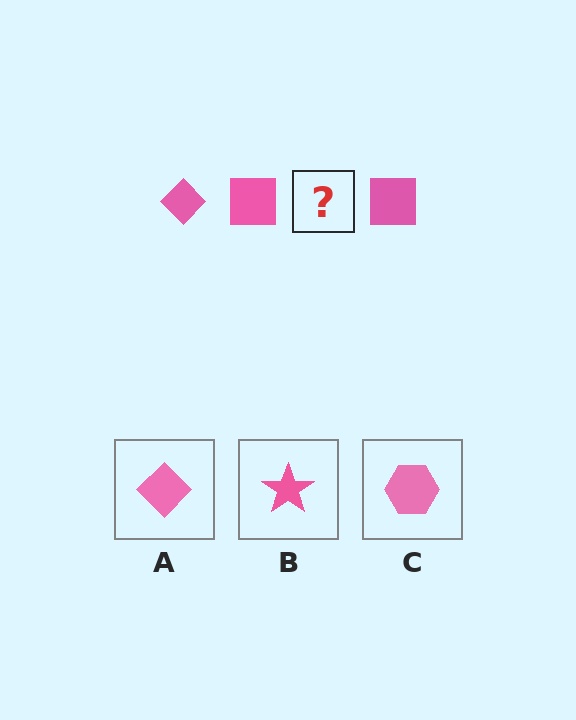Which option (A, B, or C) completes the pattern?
A.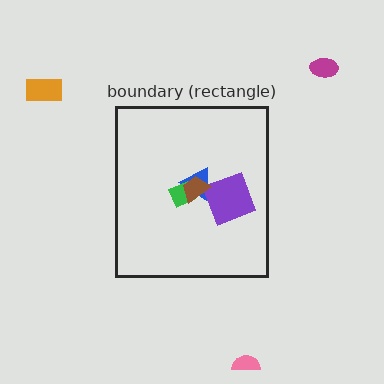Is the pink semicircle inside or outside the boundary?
Outside.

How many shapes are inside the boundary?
4 inside, 3 outside.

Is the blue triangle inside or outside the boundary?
Inside.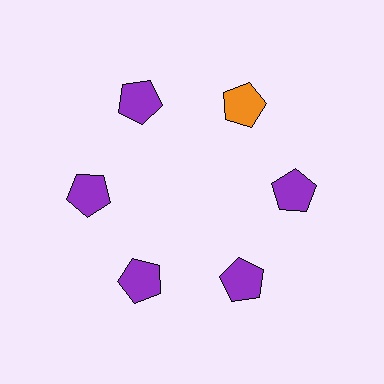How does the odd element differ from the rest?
It has a different color: orange instead of purple.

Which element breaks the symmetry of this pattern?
The orange pentagon at roughly the 1 o'clock position breaks the symmetry. All other shapes are purple pentagons.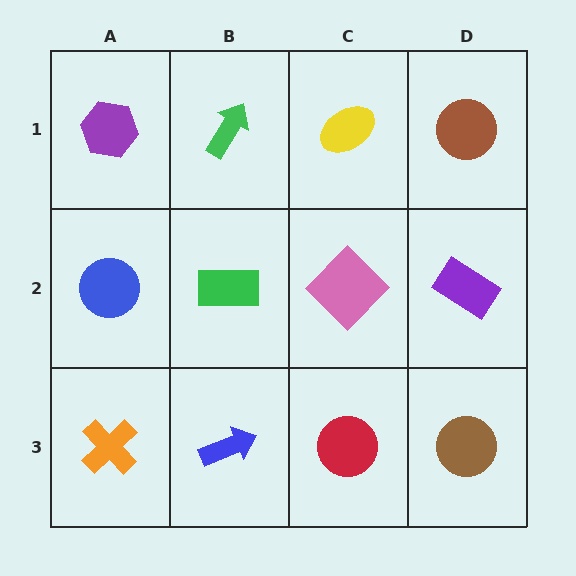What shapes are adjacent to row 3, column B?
A green rectangle (row 2, column B), an orange cross (row 3, column A), a red circle (row 3, column C).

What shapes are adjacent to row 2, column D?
A brown circle (row 1, column D), a brown circle (row 3, column D), a pink diamond (row 2, column C).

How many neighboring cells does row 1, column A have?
2.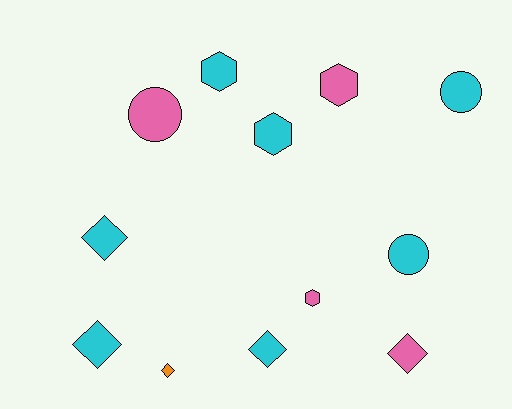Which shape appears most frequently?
Diamond, with 5 objects.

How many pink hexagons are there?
There are 2 pink hexagons.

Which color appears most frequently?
Cyan, with 7 objects.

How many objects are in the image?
There are 12 objects.